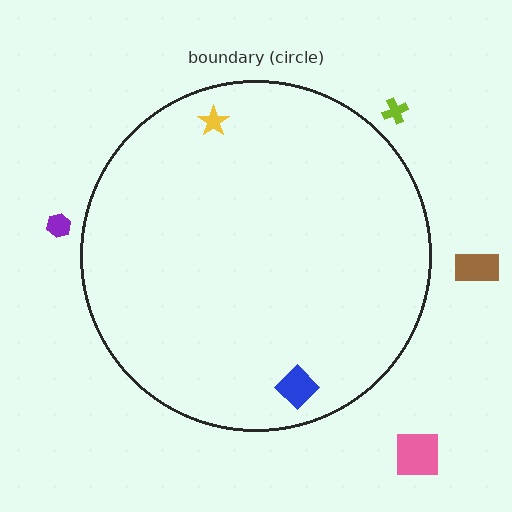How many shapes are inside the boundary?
2 inside, 4 outside.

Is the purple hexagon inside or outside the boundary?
Outside.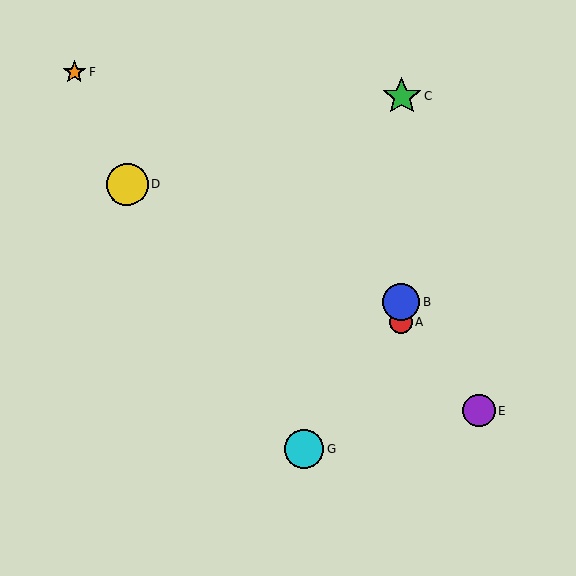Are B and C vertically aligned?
Yes, both are at x≈401.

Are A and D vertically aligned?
No, A is at x≈401 and D is at x≈127.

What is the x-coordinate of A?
Object A is at x≈401.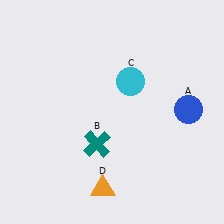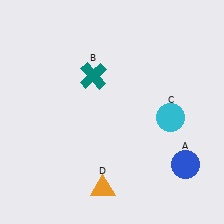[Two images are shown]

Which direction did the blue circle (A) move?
The blue circle (A) moved down.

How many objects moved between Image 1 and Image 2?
3 objects moved between the two images.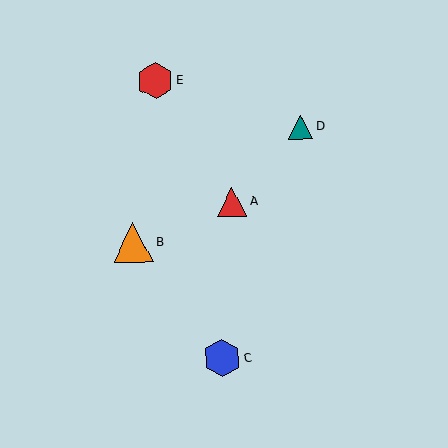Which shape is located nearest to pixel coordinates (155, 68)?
The red hexagon (labeled E) at (156, 80) is nearest to that location.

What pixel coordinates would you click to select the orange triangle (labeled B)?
Click at (133, 242) to select the orange triangle B.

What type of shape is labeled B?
Shape B is an orange triangle.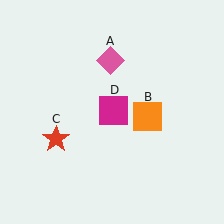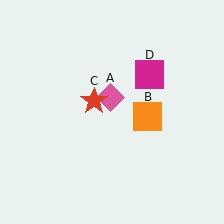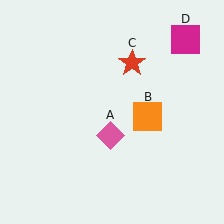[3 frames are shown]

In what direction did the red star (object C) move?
The red star (object C) moved up and to the right.